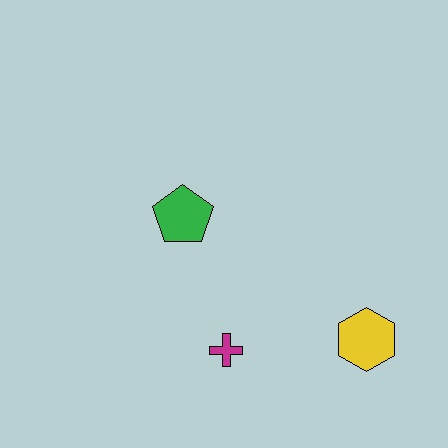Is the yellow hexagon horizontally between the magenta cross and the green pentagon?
No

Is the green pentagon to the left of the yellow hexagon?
Yes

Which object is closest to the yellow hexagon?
The magenta cross is closest to the yellow hexagon.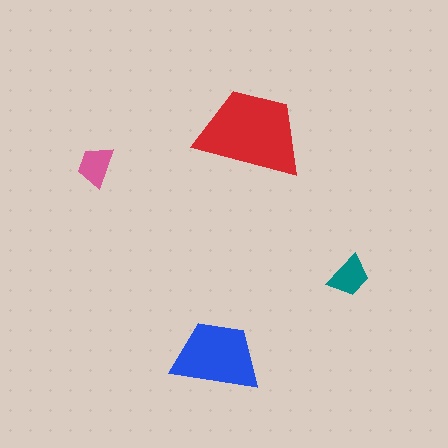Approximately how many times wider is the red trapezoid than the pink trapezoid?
About 2.5 times wider.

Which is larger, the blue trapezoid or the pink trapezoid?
The blue one.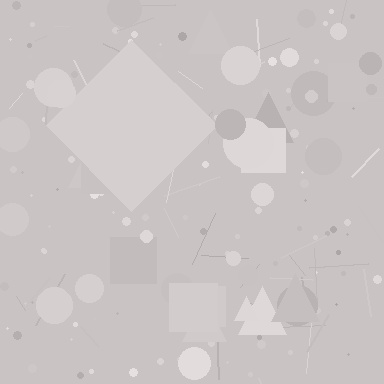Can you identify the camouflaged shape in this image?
The camouflaged shape is a diamond.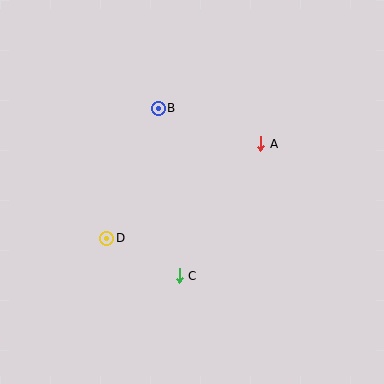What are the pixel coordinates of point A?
Point A is at (261, 144).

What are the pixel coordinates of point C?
Point C is at (179, 276).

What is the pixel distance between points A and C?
The distance between A and C is 155 pixels.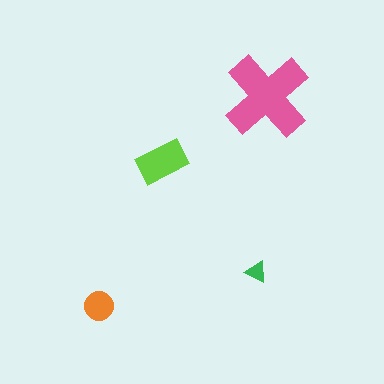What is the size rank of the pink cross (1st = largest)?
1st.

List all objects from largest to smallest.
The pink cross, the lime rectangle, the orange circle, the green triangle.